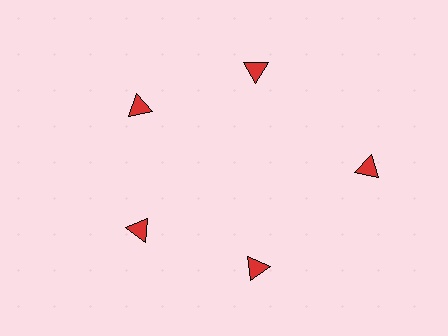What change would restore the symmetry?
The symmetry would be restored by moving it inward, back onto the ring so that all 5 triangles sit at equal angles and equal distance from the center.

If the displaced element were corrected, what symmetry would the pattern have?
It would have 5-fold rotational symmetry — the pattern would map onto itself every 72 degrees.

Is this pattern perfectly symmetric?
No. The 5 red triangles are arranged in a ring, but one element near the 3 o'clock position is pushed outward from the center, breaking the 5-fold rotational symmetry.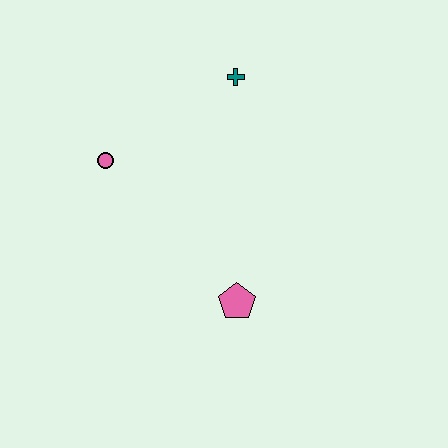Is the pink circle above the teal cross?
No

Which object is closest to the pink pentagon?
The pink circle is closest to the pink pentagon.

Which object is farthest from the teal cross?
The pink pentagon is farthest from the teal cross.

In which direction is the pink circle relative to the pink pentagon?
The pink circle is above the pink pentagon.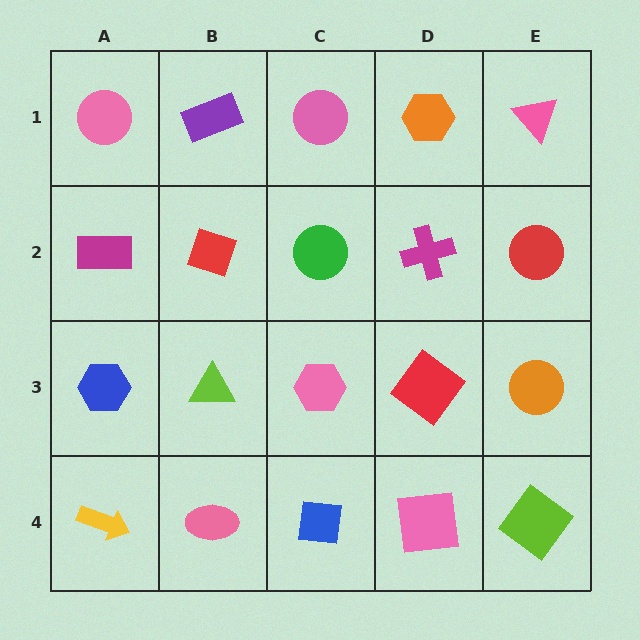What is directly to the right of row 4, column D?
A lime diamond.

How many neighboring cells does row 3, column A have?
3.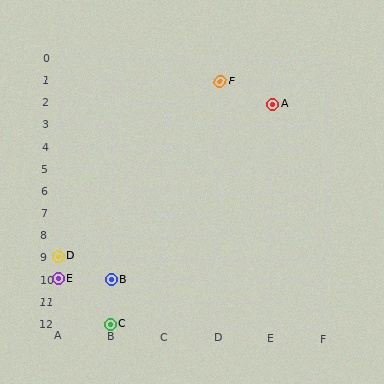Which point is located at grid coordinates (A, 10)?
Point E is at (A, 10).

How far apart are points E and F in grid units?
Points E and F are 3 columns and 9 rows apart (about 9.5 grid units diagonally).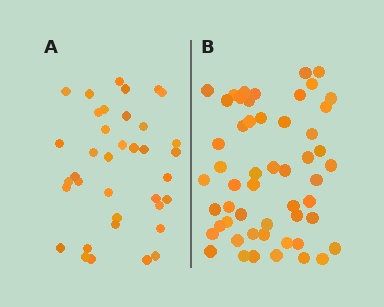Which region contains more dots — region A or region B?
Region B (the right region) has more dots.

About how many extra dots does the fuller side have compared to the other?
Region B has approximately 15 more dots than region A.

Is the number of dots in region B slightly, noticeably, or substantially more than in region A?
Region B has noticeably more, but not dramatically so. The ratio is roughly 1.4 to 1.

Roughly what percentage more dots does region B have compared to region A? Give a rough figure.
About 45% more.